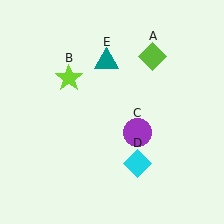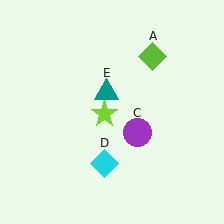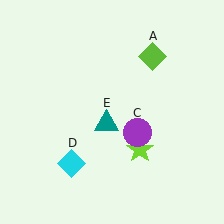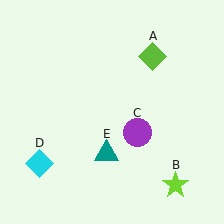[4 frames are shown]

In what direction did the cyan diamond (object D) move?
The cyan diamond (object D) moved left.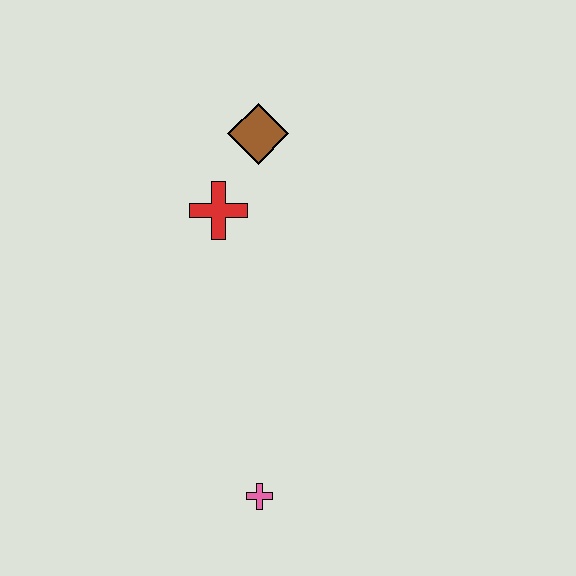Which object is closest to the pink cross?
The red cross is closest to the pink cross.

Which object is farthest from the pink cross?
The brown diamond is farthest from the pink cross.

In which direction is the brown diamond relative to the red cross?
The brown diamond is above the red cross.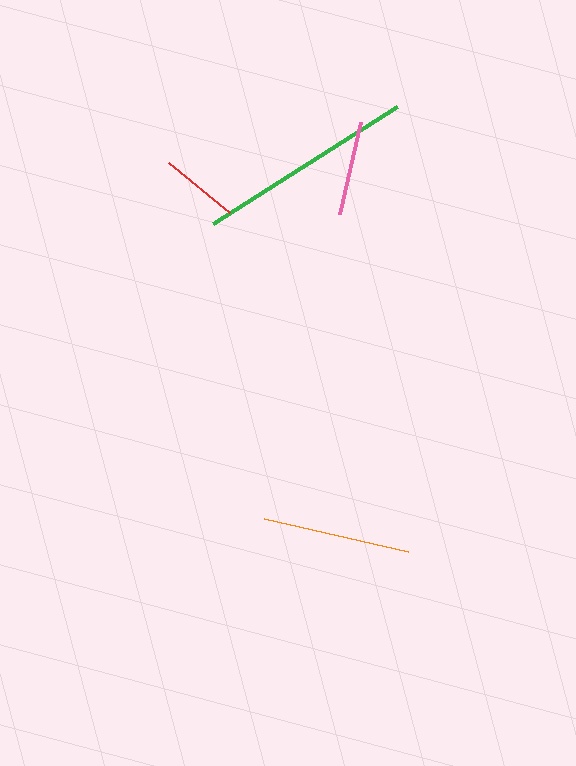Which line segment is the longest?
The green line is the longest at approximately 218 pixels.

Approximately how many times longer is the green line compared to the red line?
The green line is approximately 2.7 times the length of the red line.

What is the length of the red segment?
The red segment is approximately 79 pixels long.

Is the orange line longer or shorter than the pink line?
The orange line is longer than the pink line.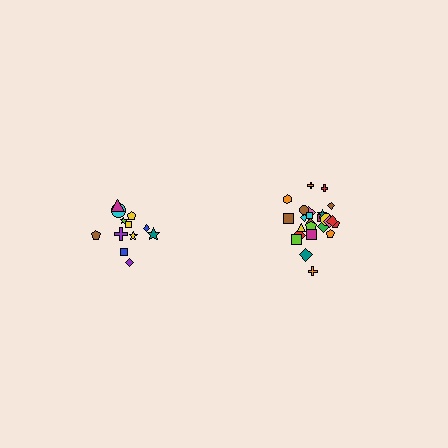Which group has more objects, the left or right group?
The right group.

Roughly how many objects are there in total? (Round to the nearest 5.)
Roughly 35 objects in total.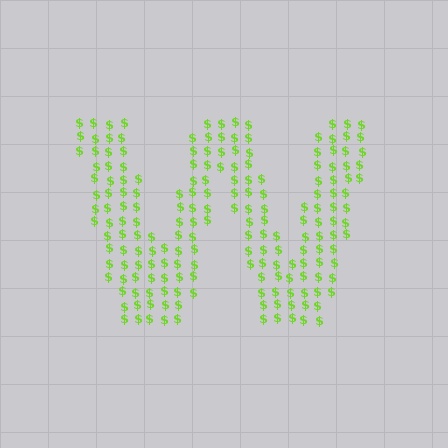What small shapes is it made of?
It is made of small dollar signs.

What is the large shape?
The large shape is the letter W.